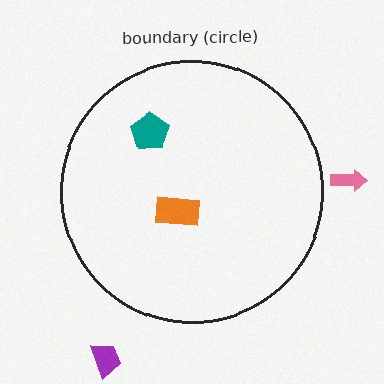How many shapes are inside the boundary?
2 inside, 2 outside.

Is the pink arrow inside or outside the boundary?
Outside.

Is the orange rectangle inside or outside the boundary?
Inside.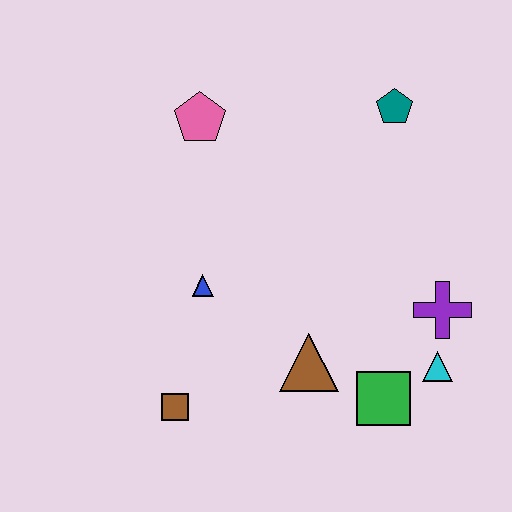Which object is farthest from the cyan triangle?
The pink pentagon is farthest from the cyan triangle.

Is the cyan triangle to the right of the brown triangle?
Yes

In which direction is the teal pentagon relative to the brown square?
The teal pentagon is above the brown square.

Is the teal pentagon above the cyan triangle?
Yes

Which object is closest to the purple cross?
The cyan triangle is closest to the purple cross.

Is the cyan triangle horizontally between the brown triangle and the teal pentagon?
No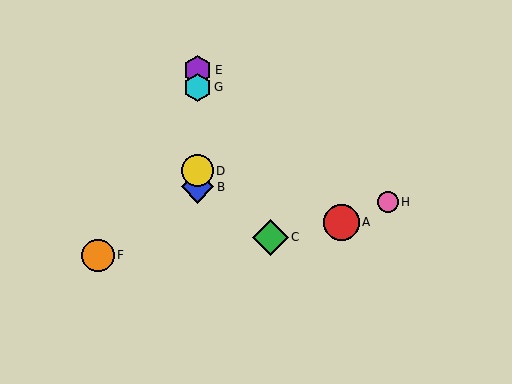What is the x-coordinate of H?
Object H is at x≈388.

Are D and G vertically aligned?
Yes, both are at x≈198.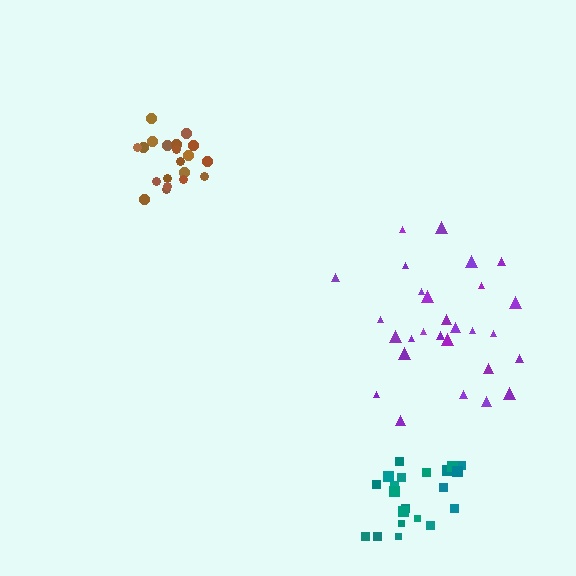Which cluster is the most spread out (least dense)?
Purple.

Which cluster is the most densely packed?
Brown.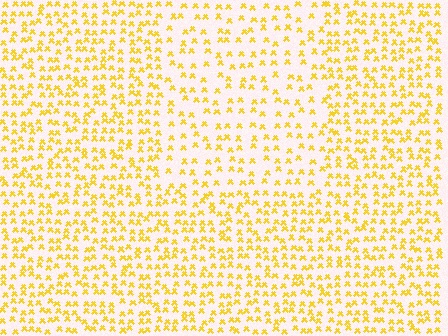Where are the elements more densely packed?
The elements are more densely packed outside the rectangle boundary.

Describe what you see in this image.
The image contains small yellow elements arranged at two different densities. A rectangle-shaped region is visible where the elements are less densely packed than the surrounding area.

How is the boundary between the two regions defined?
The boundary is defined by a change in element density (approximately 1.7x ratio). All elements are the same color, size, and shape.